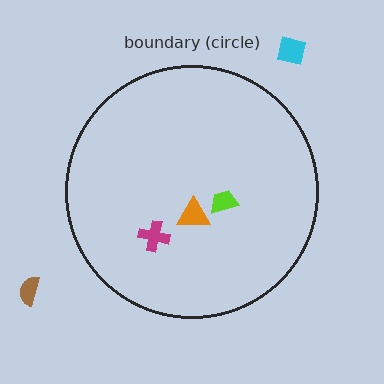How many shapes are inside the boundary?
3 inside, 2 outside.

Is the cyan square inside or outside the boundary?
Outside.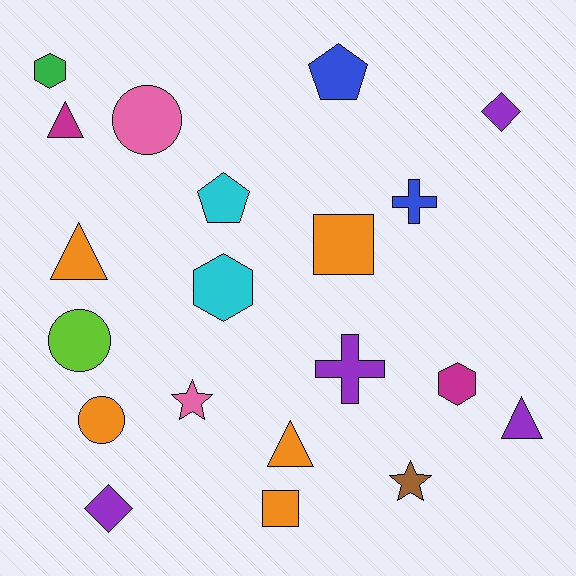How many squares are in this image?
There are 2 squares.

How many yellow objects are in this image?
There are no yellow objects.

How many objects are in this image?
There are 20 objects.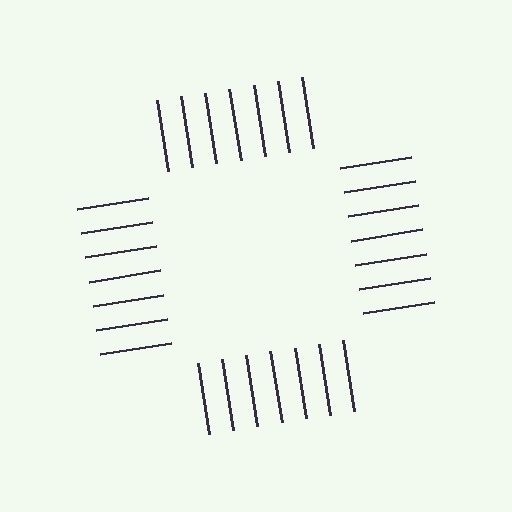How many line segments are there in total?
28 — 7 along each of the 4 edges.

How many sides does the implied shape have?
4 sides — the line-ends trace a square.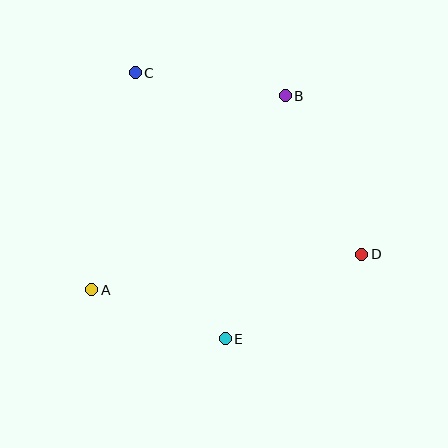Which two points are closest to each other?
Points A and E are closest to each other.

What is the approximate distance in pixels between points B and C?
The distance between B and C is approximately 152 pixels.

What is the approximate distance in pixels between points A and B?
The distance between A and B is approximately 274 pixels.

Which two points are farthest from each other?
Points C and D are farthest from each other.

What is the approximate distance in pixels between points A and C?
The distance between A and C is approximately 221 pixels.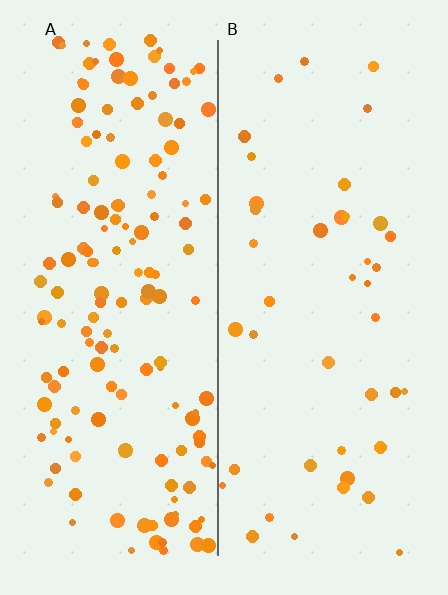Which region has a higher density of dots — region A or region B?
A (the left).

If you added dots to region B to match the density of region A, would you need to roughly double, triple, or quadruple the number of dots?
Approximately quadruple.